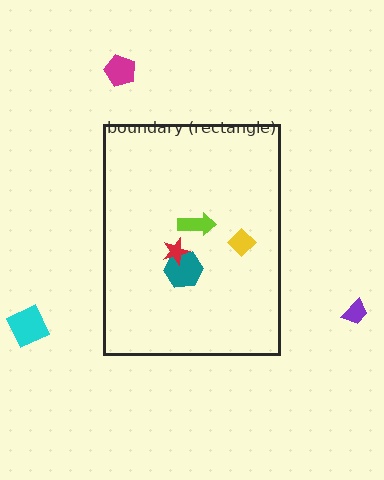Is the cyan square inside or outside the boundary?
Outside.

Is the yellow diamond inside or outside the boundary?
Inside.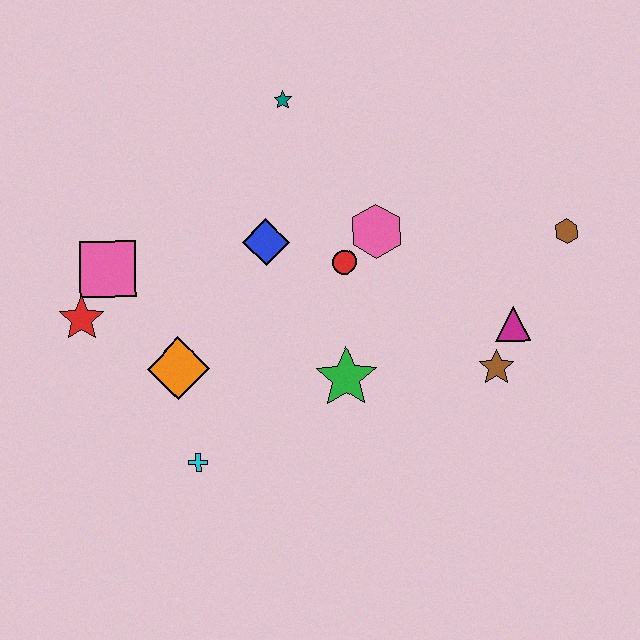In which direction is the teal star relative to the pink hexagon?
The teal star is above the pink hexagon.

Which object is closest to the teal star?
The blue diamond is closest to the teal star.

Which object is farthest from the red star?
The brown hexagon is farthest from the red star.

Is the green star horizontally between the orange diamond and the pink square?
No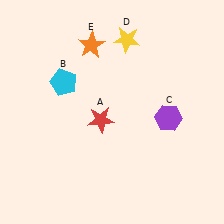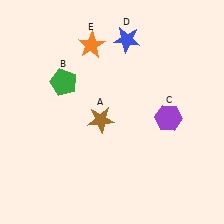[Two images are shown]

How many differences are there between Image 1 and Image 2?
There are 3 differences between the two images.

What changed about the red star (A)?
In Image 1, A is red. In Image 2, it changed to brown.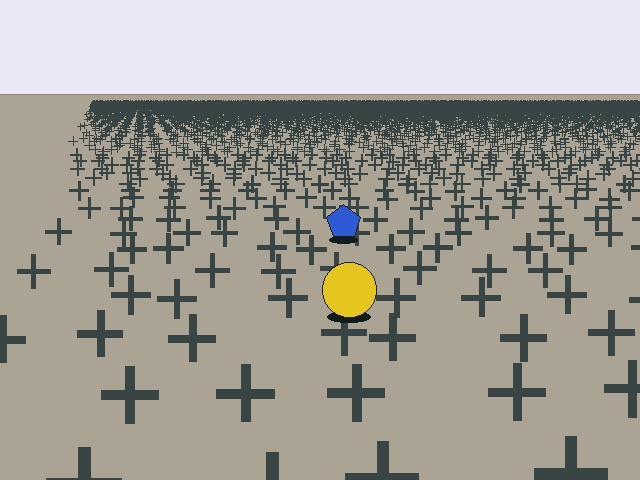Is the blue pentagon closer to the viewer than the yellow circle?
No. The yellow circle is closer — you can tell from the texture gradient: the ground texture is coarser near it.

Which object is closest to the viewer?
The yellow circle is closest. The texture marks near it are larger and more spread out.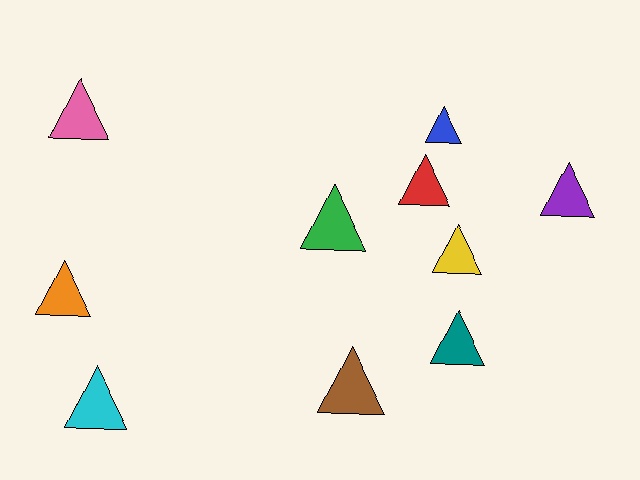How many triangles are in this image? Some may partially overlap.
There are 10 triangles.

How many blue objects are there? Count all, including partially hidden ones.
There is 1 blue object.